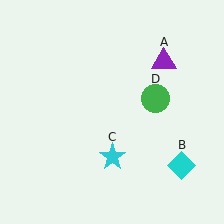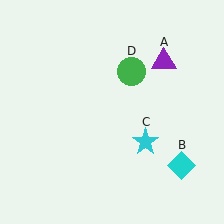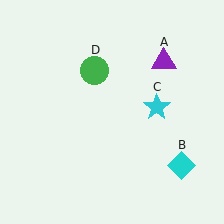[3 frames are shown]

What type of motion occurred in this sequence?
The cyan star (object C), green circle (object D) rotated counterclockwise around the center of the scene.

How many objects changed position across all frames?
2 objects changed position: cyan star (object C), green circle (object D).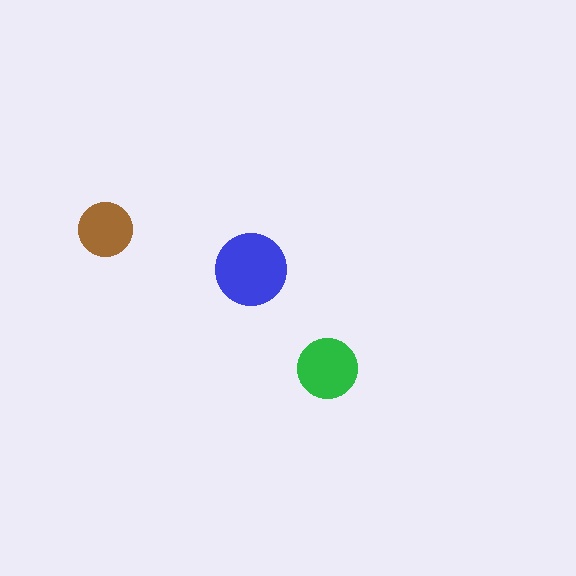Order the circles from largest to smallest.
the blue one, the green one, the brown one.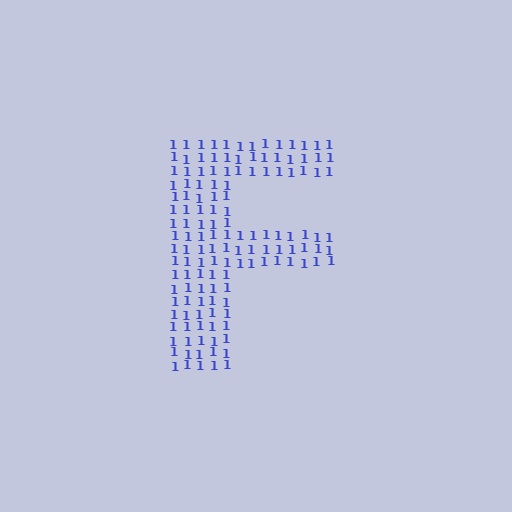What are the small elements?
The small elements are digit 1's.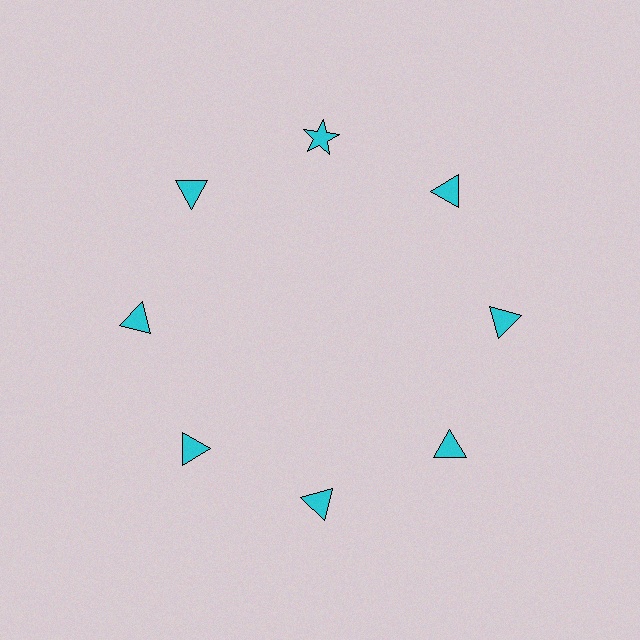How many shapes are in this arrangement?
There are 8 shapes arranged in a ring pattern.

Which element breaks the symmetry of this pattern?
The cyan star at roughly the 12 o'clock position breaks the symmetry. All other shapes are cyan triangles.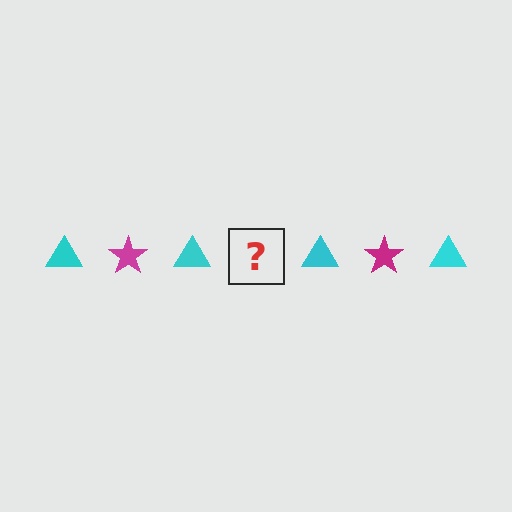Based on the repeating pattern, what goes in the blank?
The blank should be a magenta star.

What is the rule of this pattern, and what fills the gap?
The rule is that the pattern alternates between cyan triangle and magenta star. The gap should be filled with a magenta star.